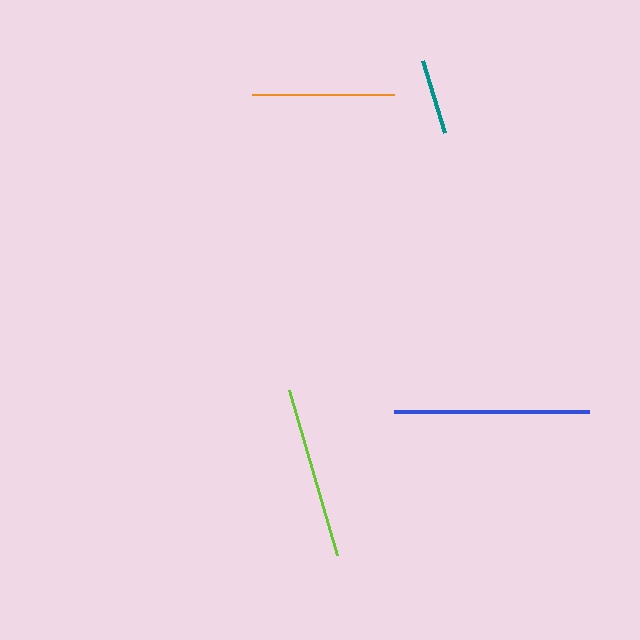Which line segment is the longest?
The blue line is the longest at approximately 195 pixels.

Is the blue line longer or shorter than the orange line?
The blue line is longer than the orange line.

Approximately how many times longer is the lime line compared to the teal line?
The lime line is approximately 2.3 times the length of the teal line.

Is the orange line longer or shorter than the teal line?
The orange line is longer than the teal line.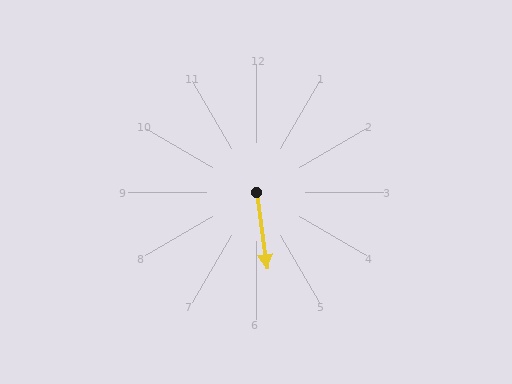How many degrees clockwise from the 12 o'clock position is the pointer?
Approximately 172 degrees.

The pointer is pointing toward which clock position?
Roughly 6 o'clock.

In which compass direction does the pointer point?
South.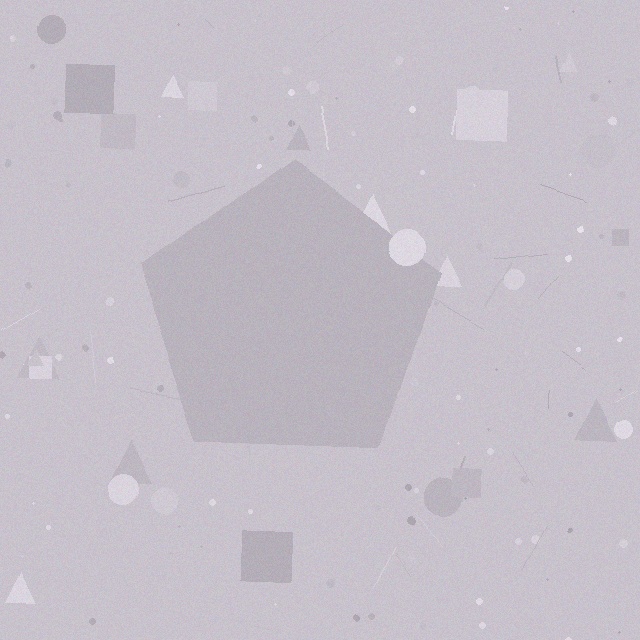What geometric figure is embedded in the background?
A pentagon is embedded in the background.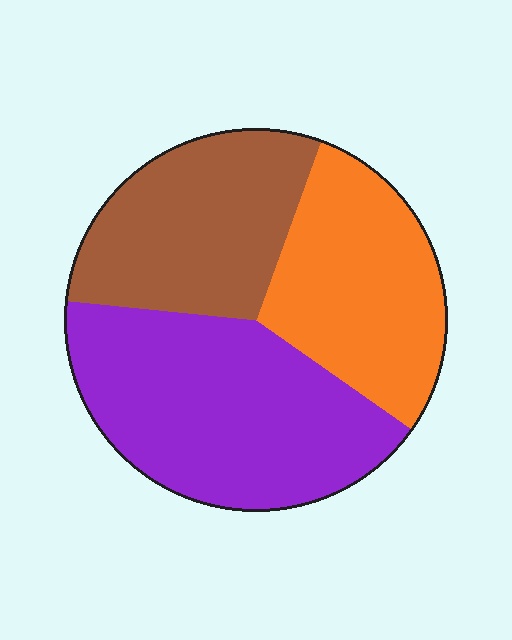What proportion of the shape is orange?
Orange covers 29% of the shape.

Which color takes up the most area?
Purple, at roughly 40%.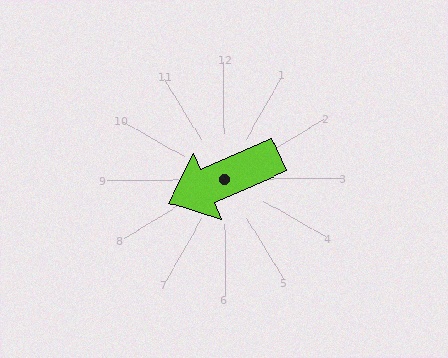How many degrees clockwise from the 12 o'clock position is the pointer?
Approximately 247 degrees.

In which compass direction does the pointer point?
Southwest.